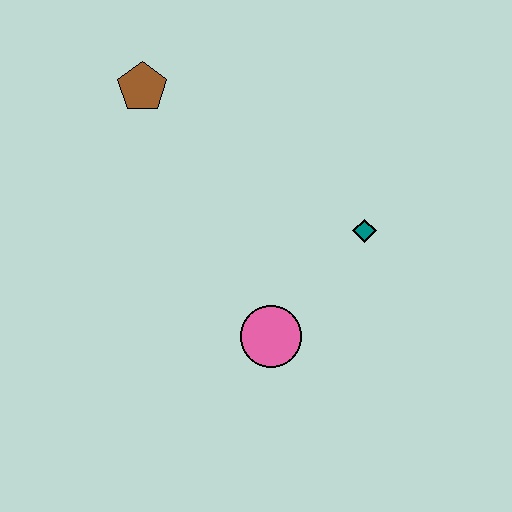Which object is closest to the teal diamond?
The pink circle is closest to the teal diamond.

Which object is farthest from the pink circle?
The brown pentagon is farthest from the pink circle.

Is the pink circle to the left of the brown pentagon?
No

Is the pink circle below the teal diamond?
Yes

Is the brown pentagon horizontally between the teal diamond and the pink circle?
No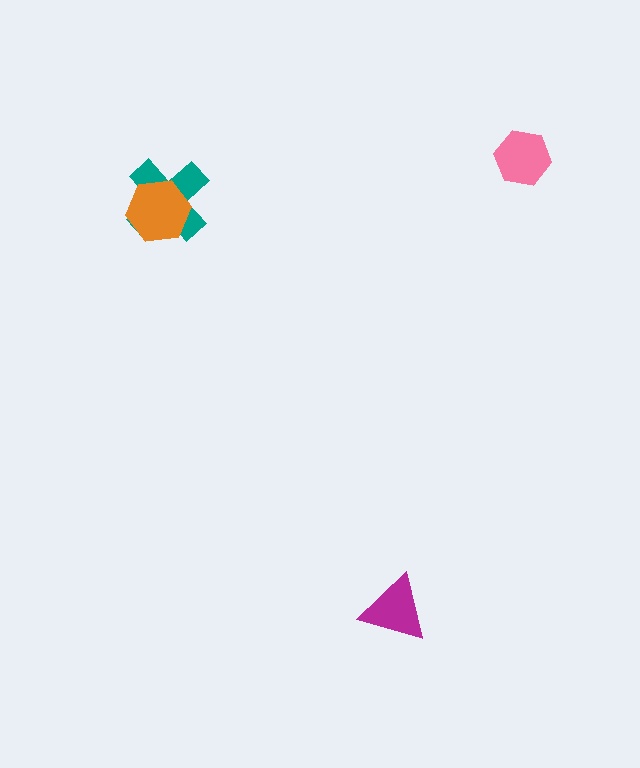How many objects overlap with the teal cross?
1 object overlaps with the teal cross.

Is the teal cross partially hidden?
Yes, it is partially covered by another shape.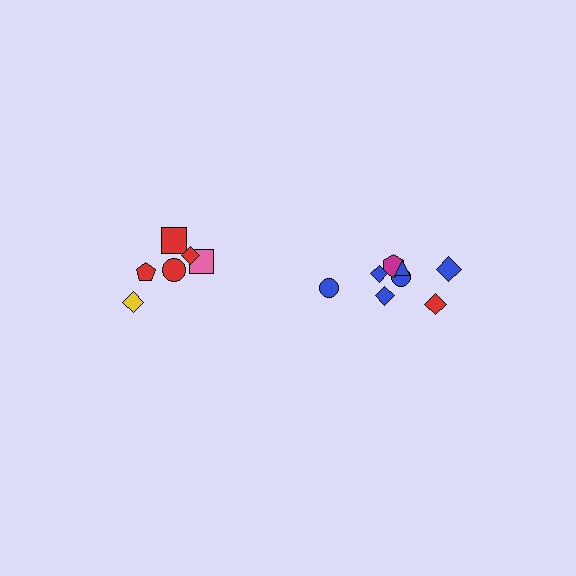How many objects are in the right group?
There are 8 objects.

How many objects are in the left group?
There are 6 objects.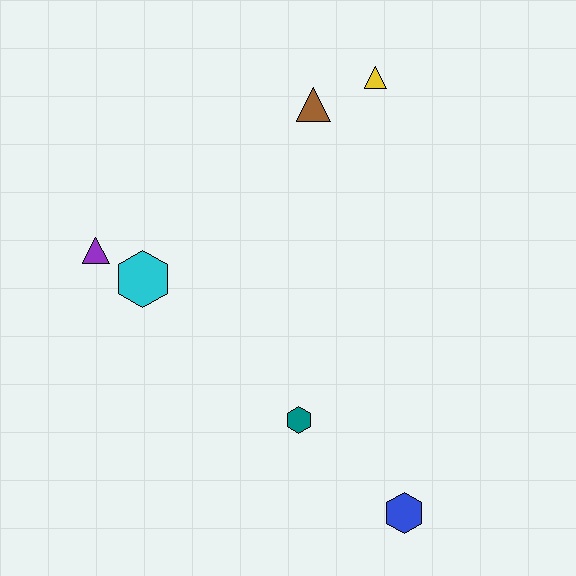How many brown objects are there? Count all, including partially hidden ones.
There is 1 brown object.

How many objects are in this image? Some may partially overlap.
There are 6 objects.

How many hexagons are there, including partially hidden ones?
There are 3 hexagons.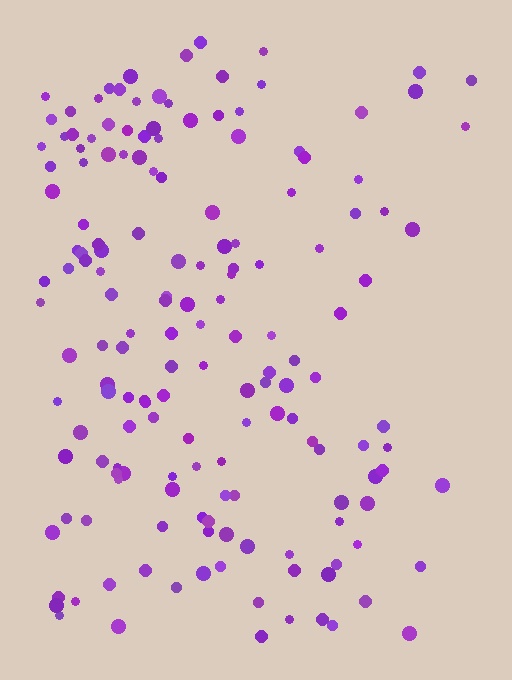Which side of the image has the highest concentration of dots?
The left.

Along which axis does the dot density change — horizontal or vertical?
Horizontal.